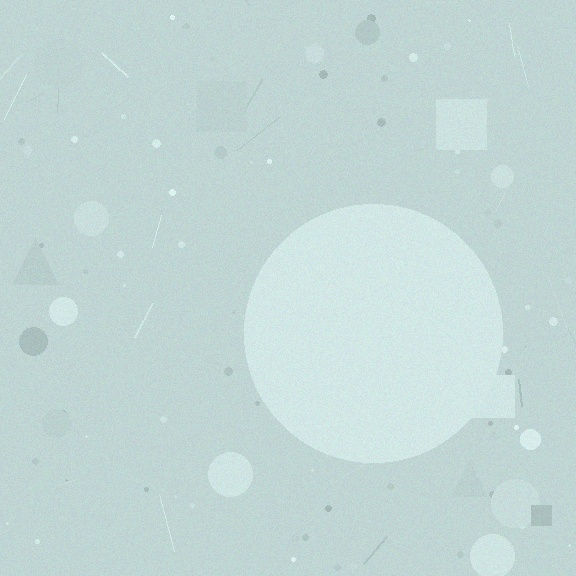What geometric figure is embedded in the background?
A circle is embedded in the background.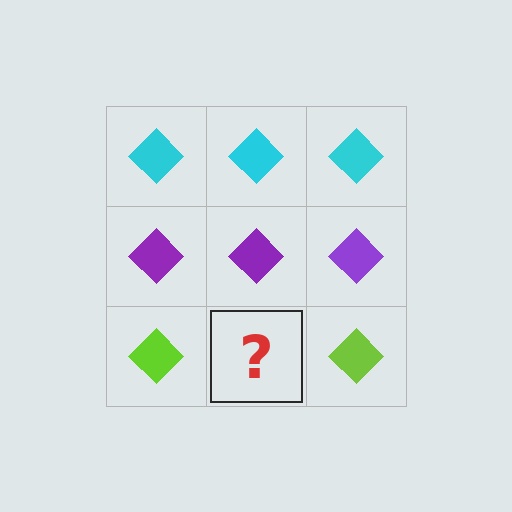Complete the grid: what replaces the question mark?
The question mark should be replaced with a lime diamond.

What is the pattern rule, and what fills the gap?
The rule is that each row has a consistent color. The gap should be filled with a lime diamond.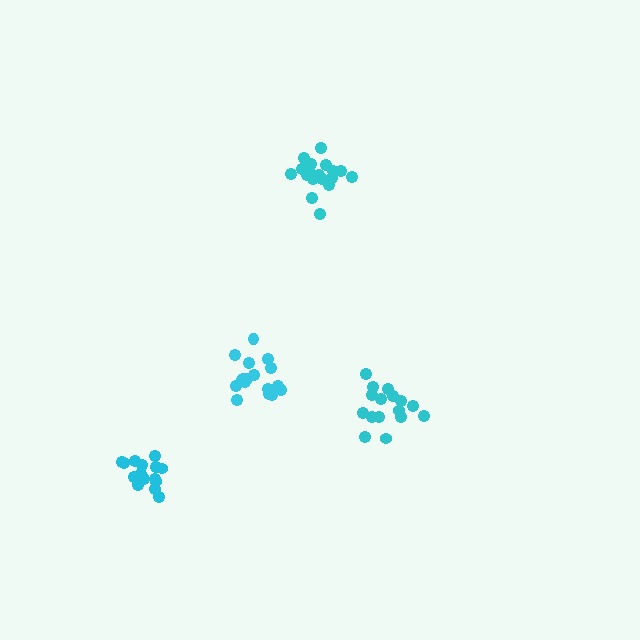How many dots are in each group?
Group 1: 18 dots, Group 2: 16 dots, Group 3: 15 dots, Group 4: 17 dots (66 total).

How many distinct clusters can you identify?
There are 4 distinct clusters.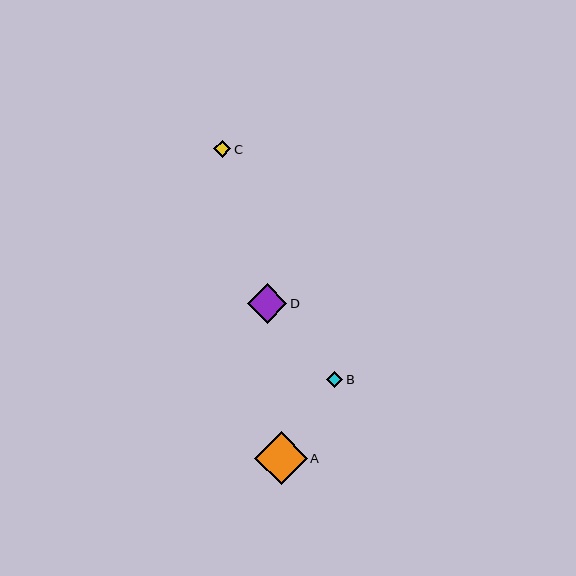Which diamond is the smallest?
Diamond B is the smallest with a size of approximately 16 pixels.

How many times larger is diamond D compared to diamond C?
Diamond D is approximately 2.3 times the size of diamond C.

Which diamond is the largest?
Diamond A is the largest with a size of approximately 52 pixels.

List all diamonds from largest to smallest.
From largest to smallest: A, D, C, B.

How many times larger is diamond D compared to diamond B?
Diamond D is approximately 2.5 times the size of diamond B.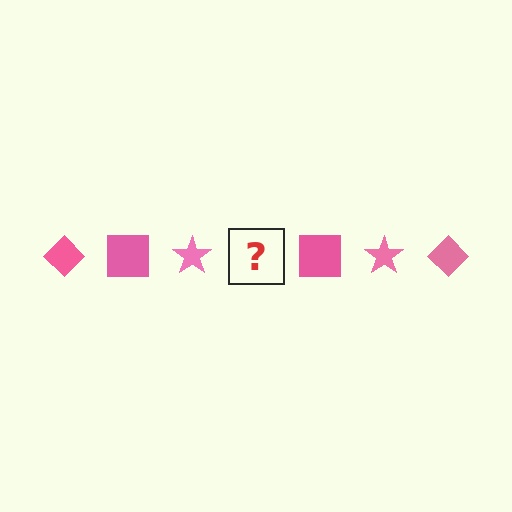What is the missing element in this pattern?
The missing element is a pink diamond.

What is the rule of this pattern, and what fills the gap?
The rule is that the pattern cycles through diamond, square, star shapes in pink. The gap should be filled with a pink diamond.